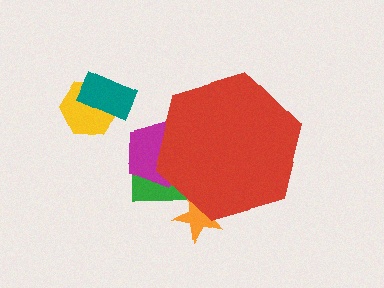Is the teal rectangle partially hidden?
No, the teal rectangle is fully visible.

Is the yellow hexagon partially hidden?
No, the yellow hexagon is fully visible.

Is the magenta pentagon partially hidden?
Yes, the magenta pentagon is partially hidden behind the red hexagon.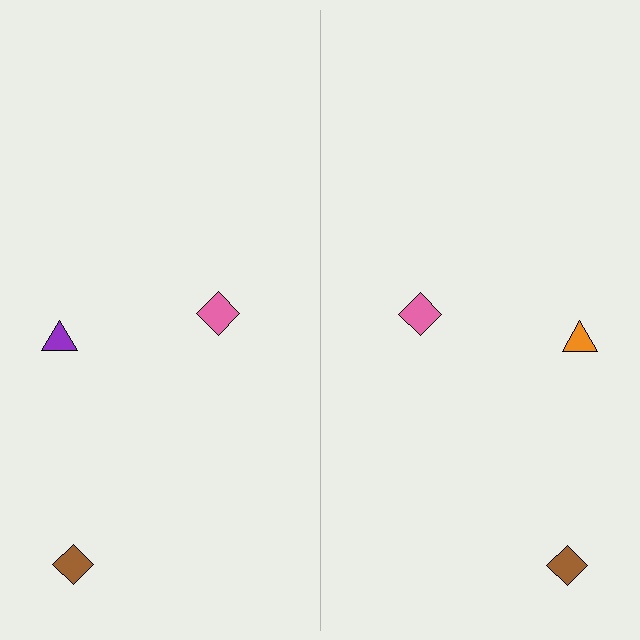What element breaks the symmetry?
The orange triangle on the right side breaks the symmetry — its mirror counterpart is purple.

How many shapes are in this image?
There are 6 shapes in this image.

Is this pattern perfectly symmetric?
No, the pattern is not perfectly symmetric. The orange triangle on the right side breaks the symmetry — its mirror counterpart is purple.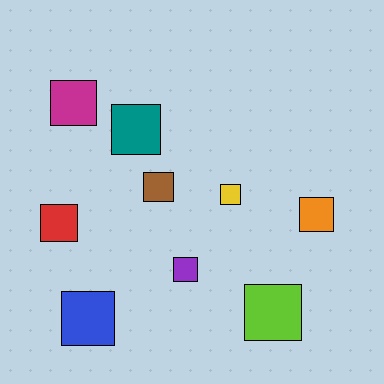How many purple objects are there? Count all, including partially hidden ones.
There is 1 purple object.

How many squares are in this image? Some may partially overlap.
There are 9 squares.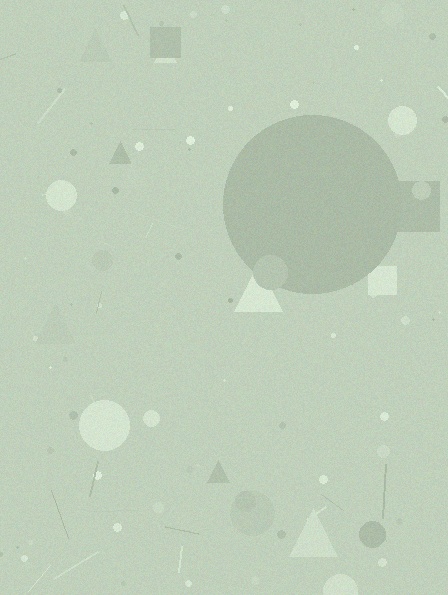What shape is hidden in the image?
A circle is hidden in the image.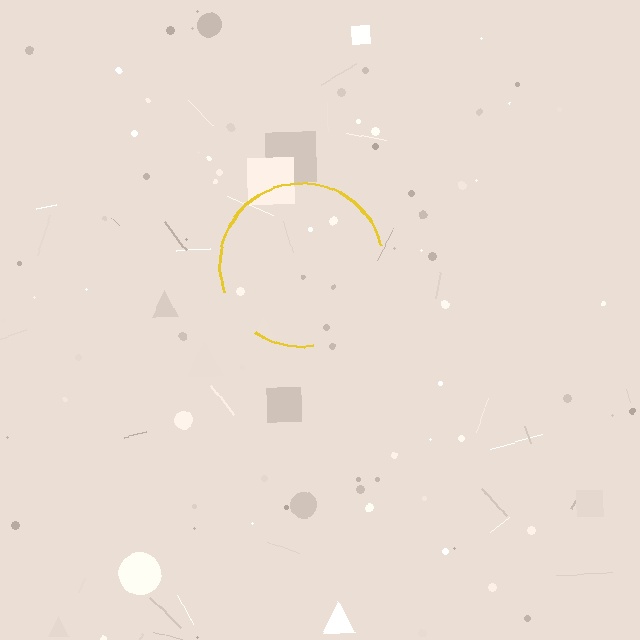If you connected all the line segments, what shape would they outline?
They would outline a circle.